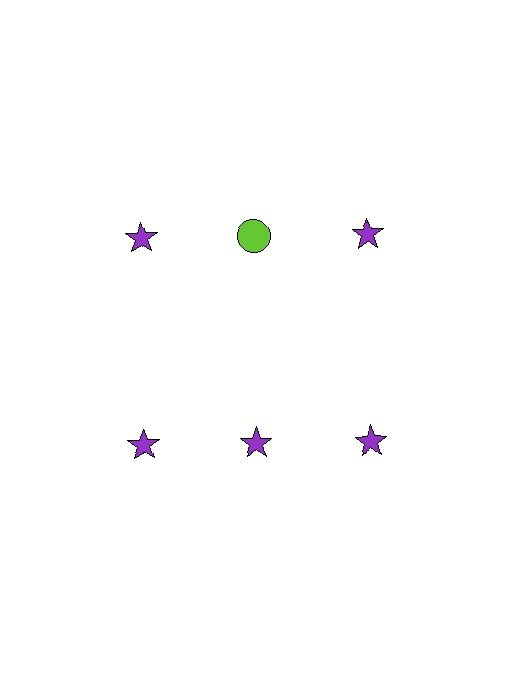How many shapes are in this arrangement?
There are 6 shapes arranged in a grid pattern.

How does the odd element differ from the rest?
It differs in both color (lime instead of purple) and shape (circle instead of star).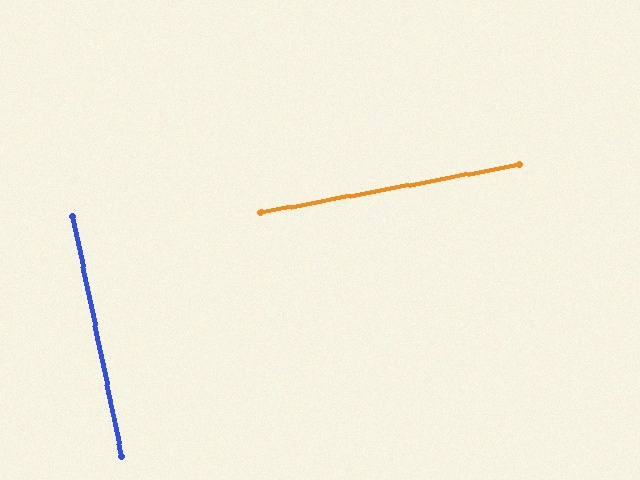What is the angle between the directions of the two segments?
Approximately 89 degrees.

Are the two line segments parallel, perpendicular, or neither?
Perpendicular — they meet at approximately 89°.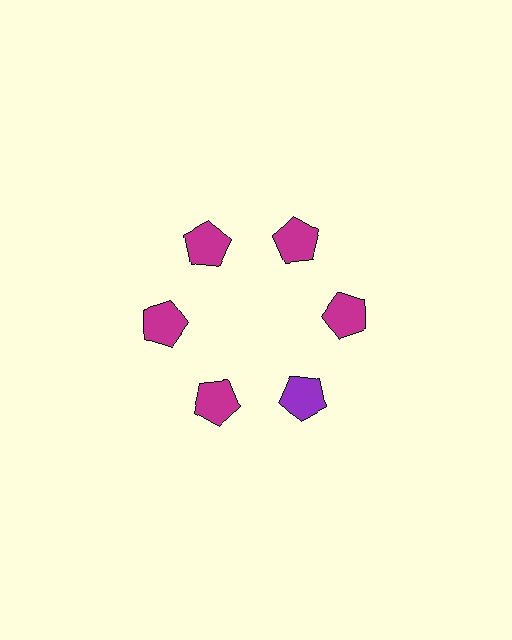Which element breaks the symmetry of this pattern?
The purple pentagon at roughly the 5 o'clock position breaks the symmetry. All other shapes are magenta pentagons.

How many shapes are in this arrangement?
There are 6 shapes arranged in a ring pattern.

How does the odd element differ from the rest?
It has a different color: purple instead of magenta.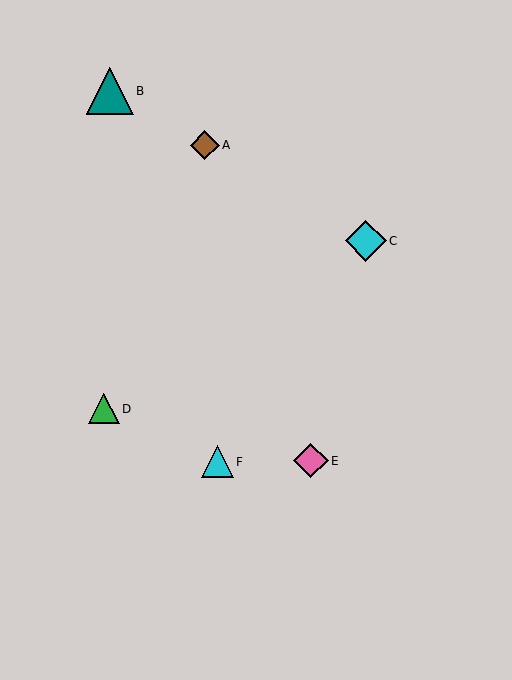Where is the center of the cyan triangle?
The center of the cyan triangle is at (218, 462).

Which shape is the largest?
The teal triangle (labeled B) is the largest.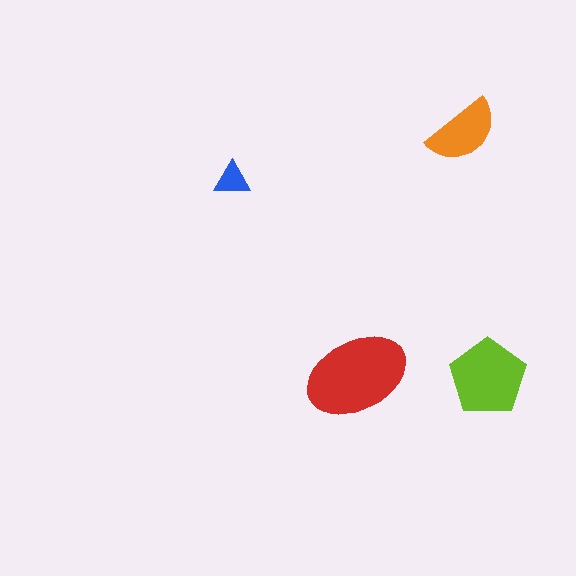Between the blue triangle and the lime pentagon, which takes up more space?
The lime pentagon.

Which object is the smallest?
The blue triangle.